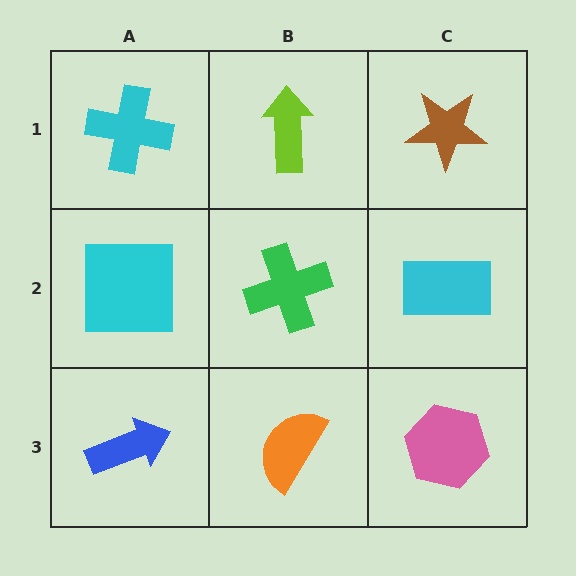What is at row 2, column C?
A cyan rectangle.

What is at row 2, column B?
A green cross.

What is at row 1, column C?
A brown star.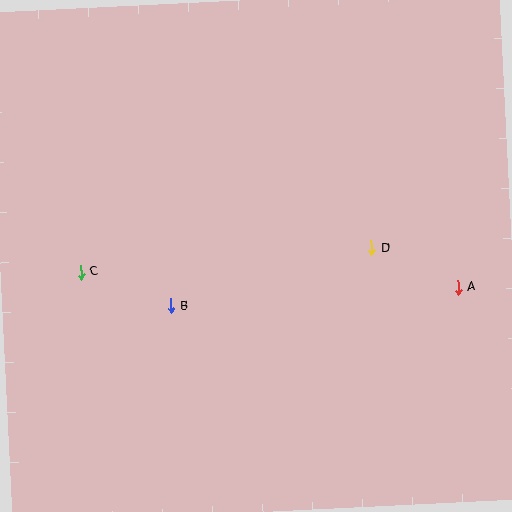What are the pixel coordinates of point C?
Point C is at (81, 272).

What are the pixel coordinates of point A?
Point A is at (458, 288).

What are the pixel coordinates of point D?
Point D is at (371, 248).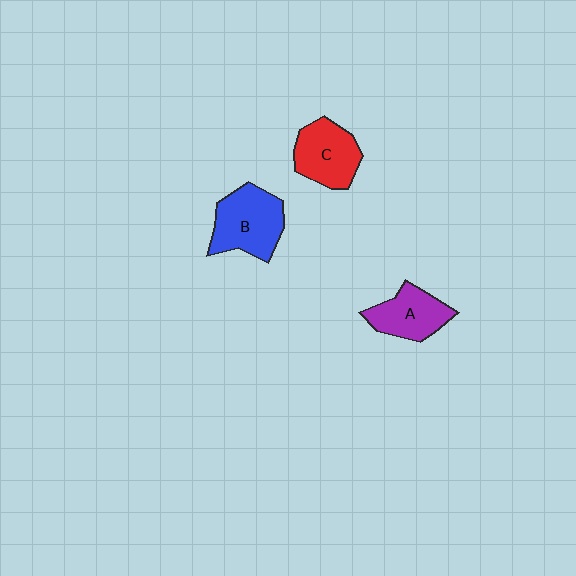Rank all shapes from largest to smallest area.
From largest to smallest: B (blue), C (red), A (purple).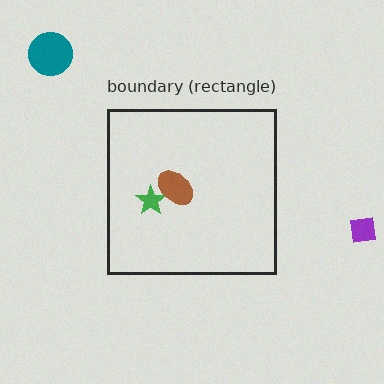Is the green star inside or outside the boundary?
Inside.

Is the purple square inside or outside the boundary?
Outside.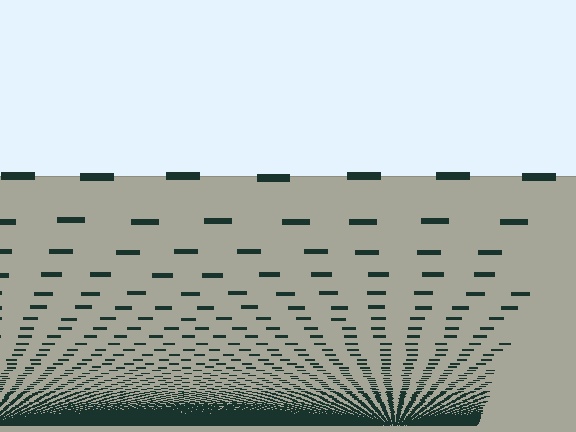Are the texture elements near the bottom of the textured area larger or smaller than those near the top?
Smaller. The gradient is inverted — elements near the bottom are smaller and denser.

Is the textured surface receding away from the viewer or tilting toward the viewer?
The surface appears to tilt toward the viewer. Texture elements get larger and sparser toward the top.